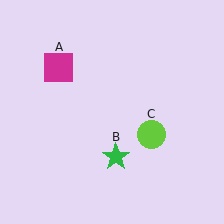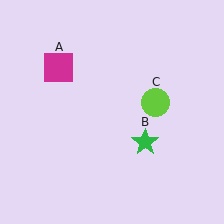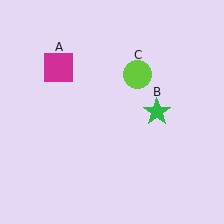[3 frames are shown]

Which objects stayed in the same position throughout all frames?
Magenta square (object A) remained stationary.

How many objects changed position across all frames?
2 objects changed position: green star (object B), lime circle (object C).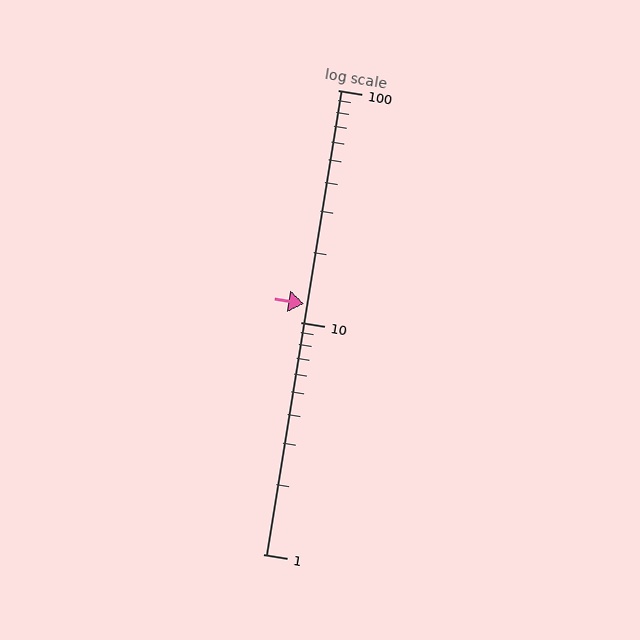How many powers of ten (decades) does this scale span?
The scale spans 2 decades, from 1 to 100.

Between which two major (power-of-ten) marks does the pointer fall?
The pointer is between 10 and 100.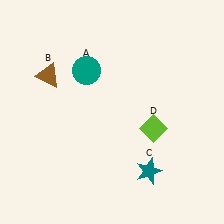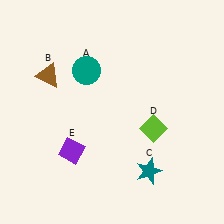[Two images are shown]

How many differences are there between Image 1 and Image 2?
There is 1 difference between the two images.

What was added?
A purple diamond (E) was added in Image 2.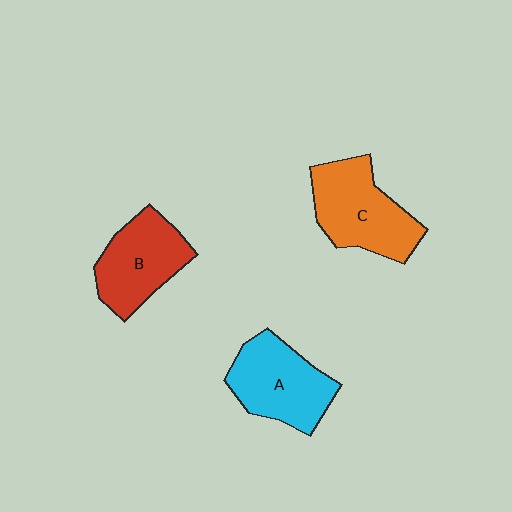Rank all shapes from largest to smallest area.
From largest to smallest: C (orange), A (cyan), B (red).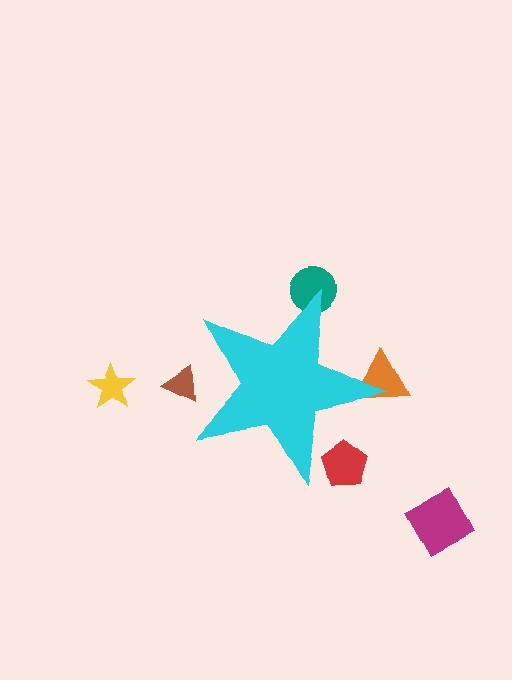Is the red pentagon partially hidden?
Yes, the red pentagon is partially hidden behind the cyan star.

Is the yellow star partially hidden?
No, the yellow star is fully visible.